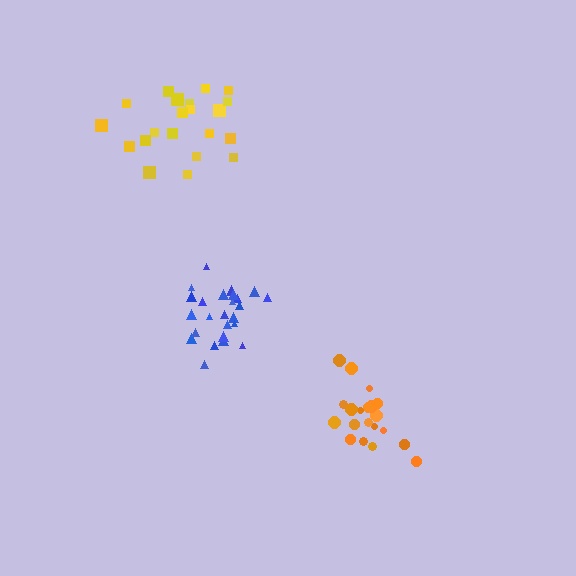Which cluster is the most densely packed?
Blue.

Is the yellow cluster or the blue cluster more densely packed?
Blue.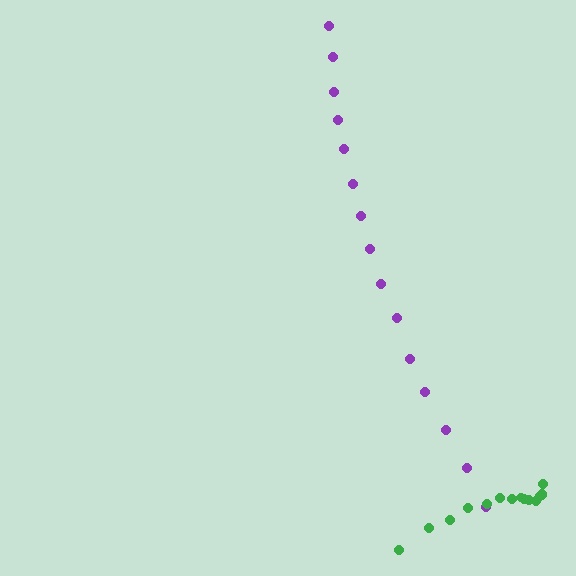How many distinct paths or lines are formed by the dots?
There are 2 distinct paths.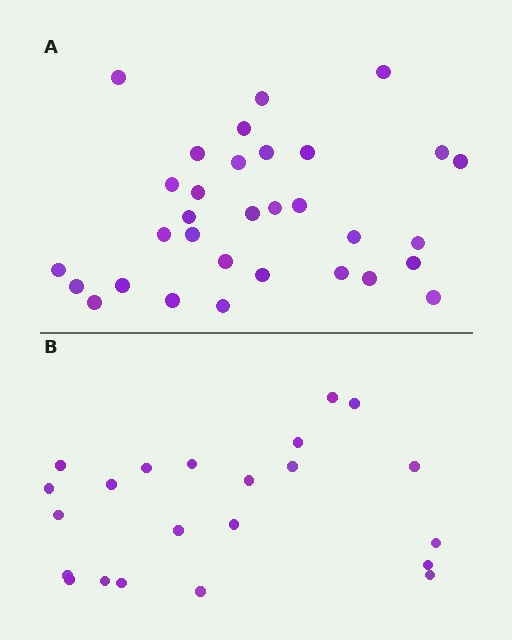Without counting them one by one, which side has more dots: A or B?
Region A (the top region) has more dots.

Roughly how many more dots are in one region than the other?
Region A has roughly 10 or so more dots than region B.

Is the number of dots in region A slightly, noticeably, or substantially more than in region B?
Region A has substantially more. The ratio is roughly 1.5 to 1.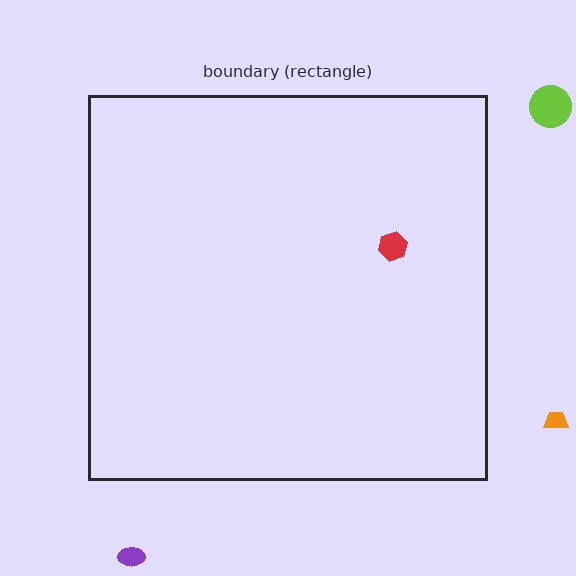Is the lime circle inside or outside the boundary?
Outside.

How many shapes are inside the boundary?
1 inside, 3 outside.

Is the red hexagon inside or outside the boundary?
Inside.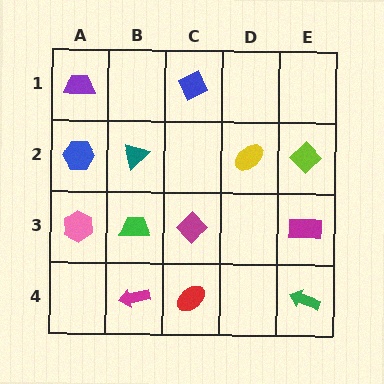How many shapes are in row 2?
4 shapes.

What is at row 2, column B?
A teal triangle.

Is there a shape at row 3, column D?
No, that cell is empty.